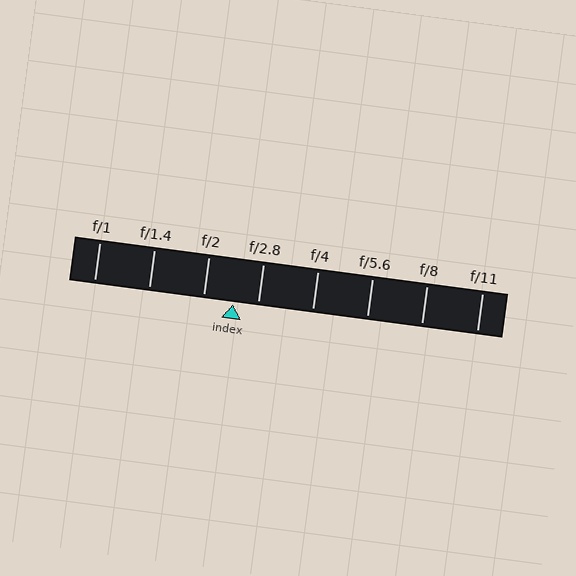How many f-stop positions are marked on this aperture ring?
There are 8 f-stop positions marked.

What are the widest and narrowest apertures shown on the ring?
The widest aperture shown is f/1 and the narrowest is f/11.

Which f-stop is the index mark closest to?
The index mark is closest to f/2.8.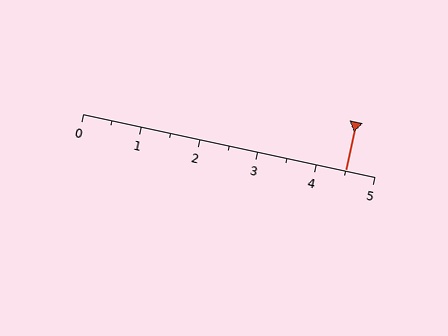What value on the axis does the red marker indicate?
The marker indicates approximately 4.5.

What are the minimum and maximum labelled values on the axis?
The axis runs from 0 to 5.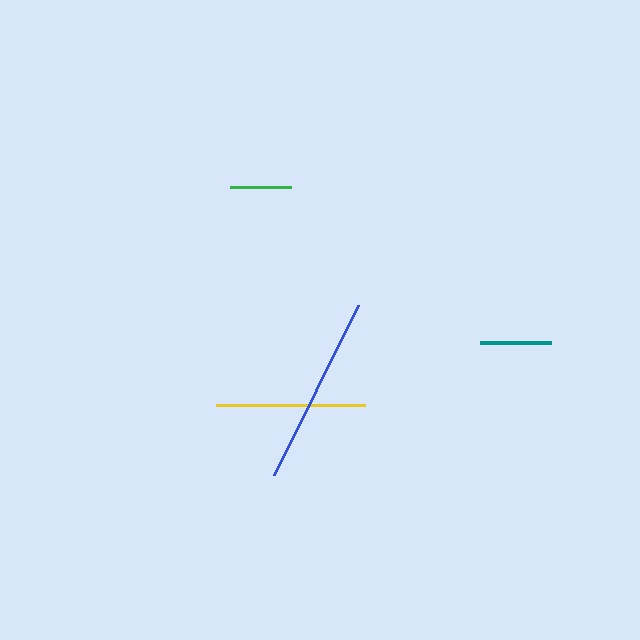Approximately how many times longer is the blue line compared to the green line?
The blue line is approximately 3.1 times the length of the green line.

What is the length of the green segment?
The green segment is approximately 61 pixels long.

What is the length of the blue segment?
The blue segment is approximately 190 pixels long.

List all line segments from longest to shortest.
From longest to shortest: blue, yellow, teal, green.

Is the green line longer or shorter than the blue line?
The blue line is longer than the green line.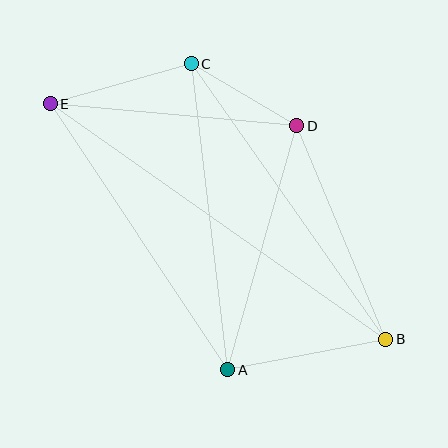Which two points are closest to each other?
Points C and D are closest to each other.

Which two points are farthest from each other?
Points B and E are farthest from each other.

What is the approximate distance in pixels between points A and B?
The distance between A and B is approximately 161 pixels.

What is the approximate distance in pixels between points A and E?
The distance between A and E is approximately 320 pixels.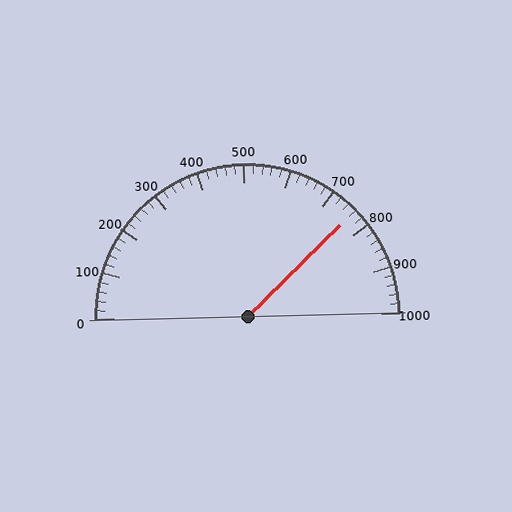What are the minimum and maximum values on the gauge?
The gauge ranges from 0 to 1000.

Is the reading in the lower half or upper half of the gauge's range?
The reading is in the upper half of the range (0 to 1000).